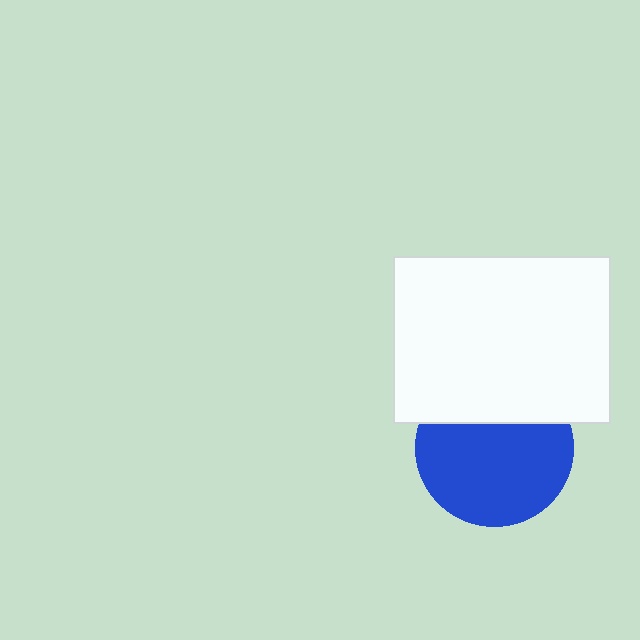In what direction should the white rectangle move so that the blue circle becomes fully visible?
The white rectangle should move up. That is the shortest direction to clear the overlap and leave the blue circle fully visible.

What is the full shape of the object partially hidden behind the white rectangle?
The partially hidden object is a blue circle.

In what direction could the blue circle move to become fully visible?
The blue circle could move down. That would shift it out from behind the white rectangle entirely.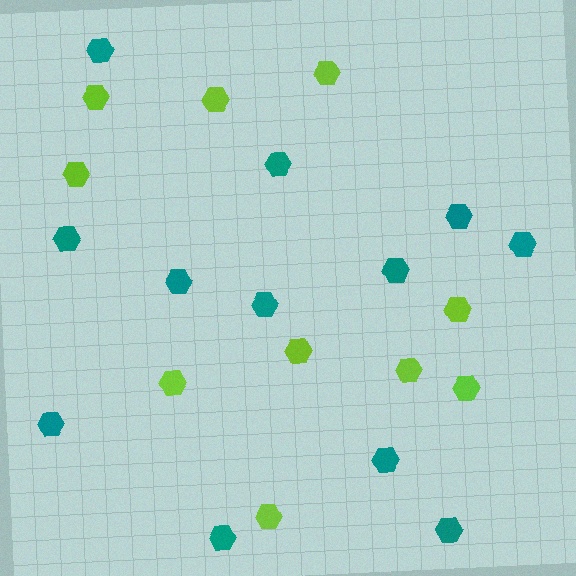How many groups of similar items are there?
There are 2 groups: one group of teal hexagons (12) and one group of lime hexagons (10).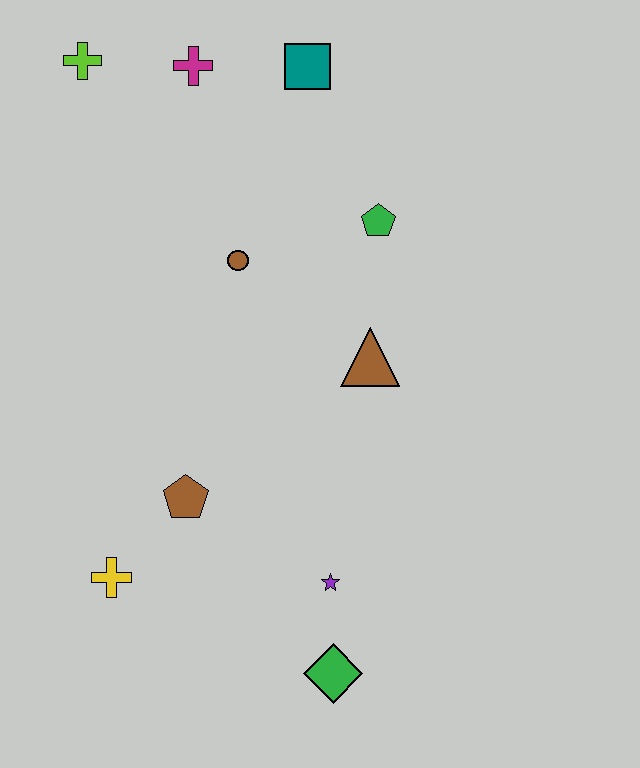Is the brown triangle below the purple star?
No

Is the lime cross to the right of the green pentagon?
No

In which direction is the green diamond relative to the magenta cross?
The green diamond is below the magenta cross.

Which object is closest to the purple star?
The green diamond is closest to the purple star.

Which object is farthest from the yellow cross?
The teal square is farthest from the yellow cross.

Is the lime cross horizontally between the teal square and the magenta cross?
No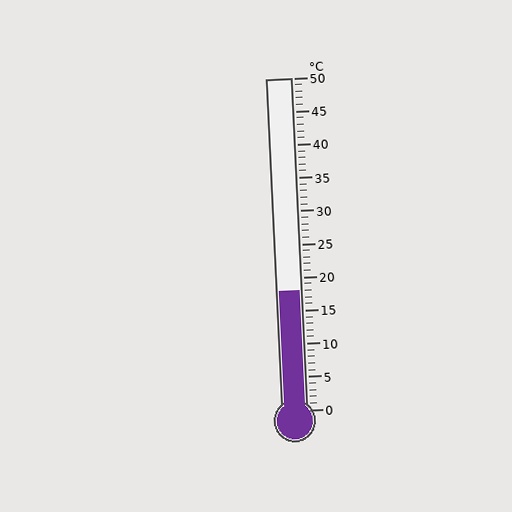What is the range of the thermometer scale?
The thermometer scale ranges from 0°C to 50°C.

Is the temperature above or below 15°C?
The temperature is above 15°C.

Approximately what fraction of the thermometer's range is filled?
The thermometer is filled to approximately 35% of its range.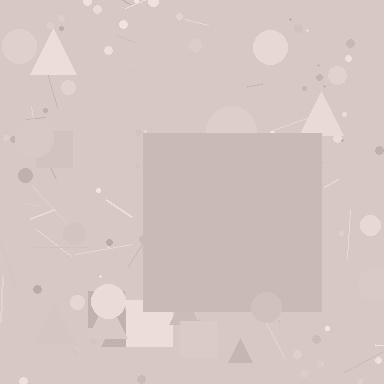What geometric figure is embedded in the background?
A square is embedded in the background.